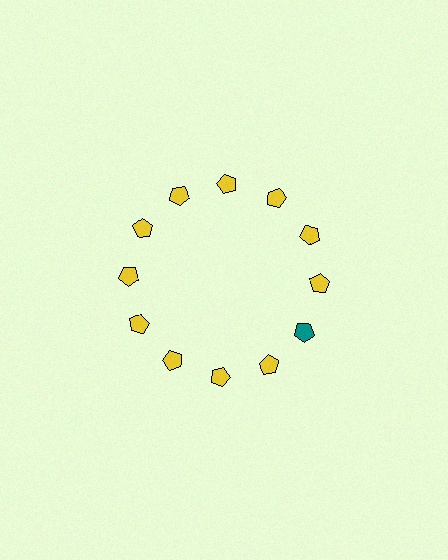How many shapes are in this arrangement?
There are 12 shapes arranged in a ring pattern.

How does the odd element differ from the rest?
It has a different color: teal instead of yellow.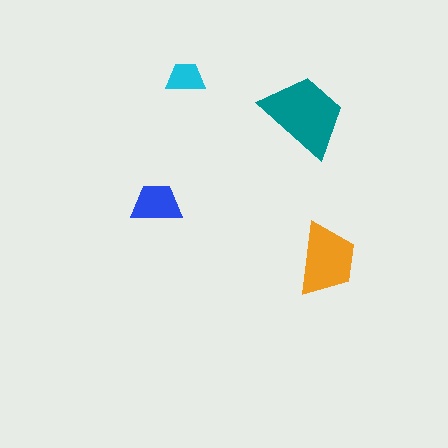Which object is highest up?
The cyan trapezoid is topmost.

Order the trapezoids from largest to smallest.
the teal one, the orange one, the blue one, the cyan one.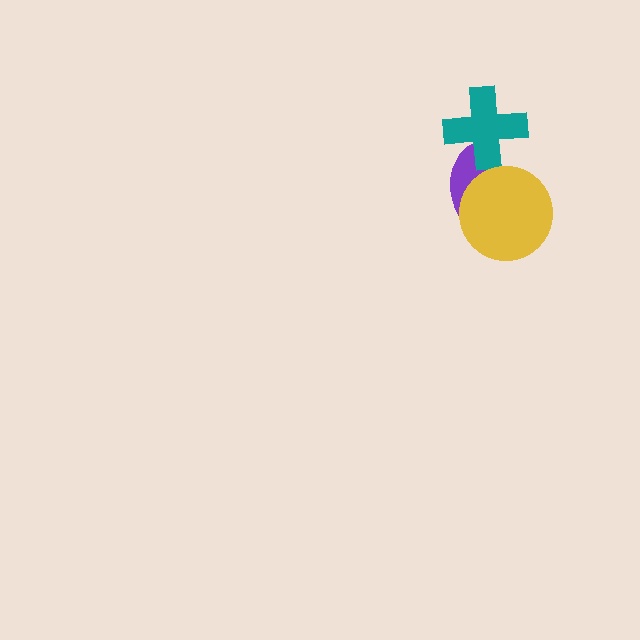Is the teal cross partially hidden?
No, no other shape covers it.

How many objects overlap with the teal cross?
1 object overlaps with the teal cross.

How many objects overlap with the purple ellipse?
2 objects overlap with the purple ellipse.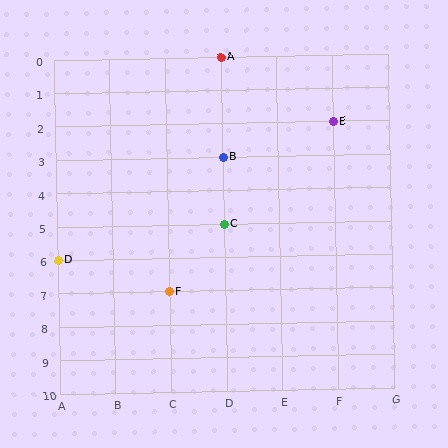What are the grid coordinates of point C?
Point C is at grid coordinates (D, 5).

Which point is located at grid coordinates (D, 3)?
Point B is at (D, 3).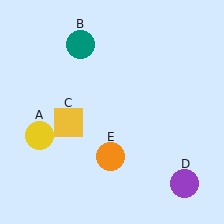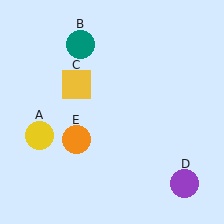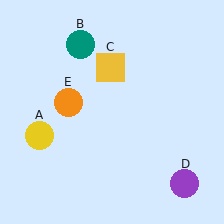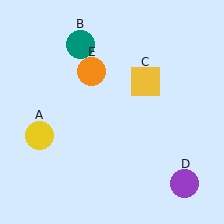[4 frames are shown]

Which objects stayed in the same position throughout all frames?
Yellow circle (object A) and teal circle (object B) and purple circle (object D) remained stationary.